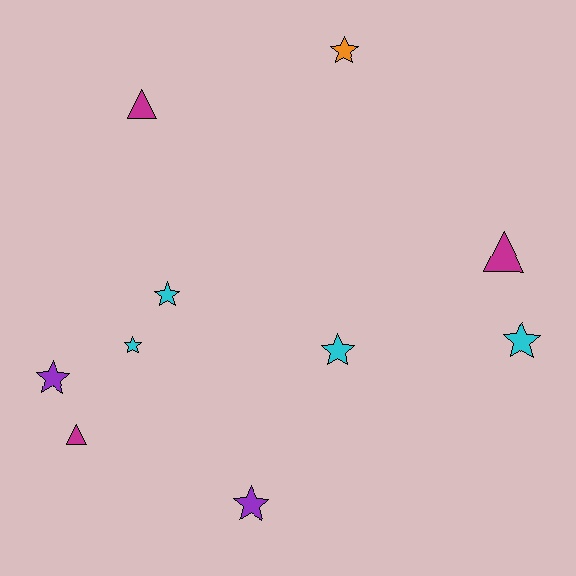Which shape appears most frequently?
Star, with 7 objects.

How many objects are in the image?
There are 10 objects.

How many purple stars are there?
There are 2 purple stars.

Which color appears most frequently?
Cyan, with 4 objects.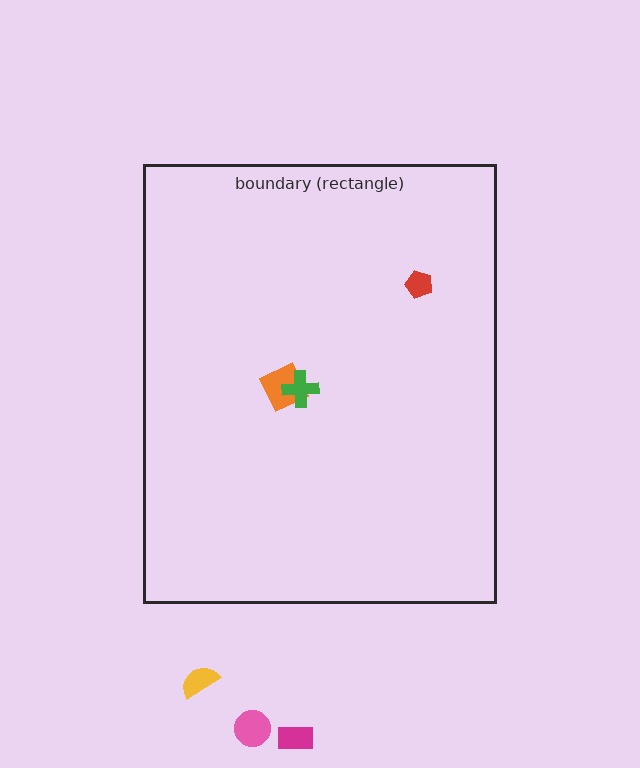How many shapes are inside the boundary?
3 inside, 3 outside.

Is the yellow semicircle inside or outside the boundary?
Outside.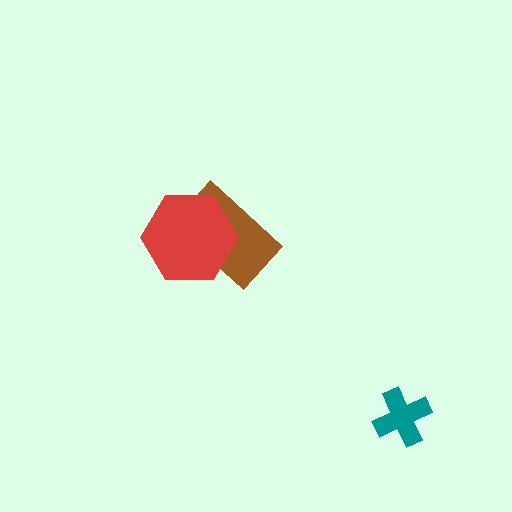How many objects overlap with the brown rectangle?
1 object overlaps with the brown rectangle.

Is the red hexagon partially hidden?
No, no other shape covers it.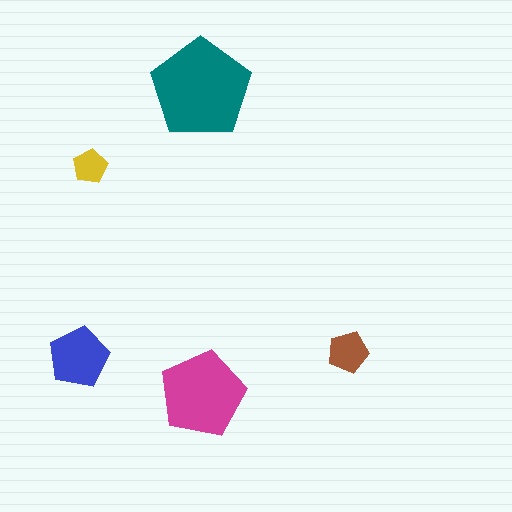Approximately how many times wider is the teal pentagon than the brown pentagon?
About 2.5 times wider.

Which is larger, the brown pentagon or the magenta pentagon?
The magenta one.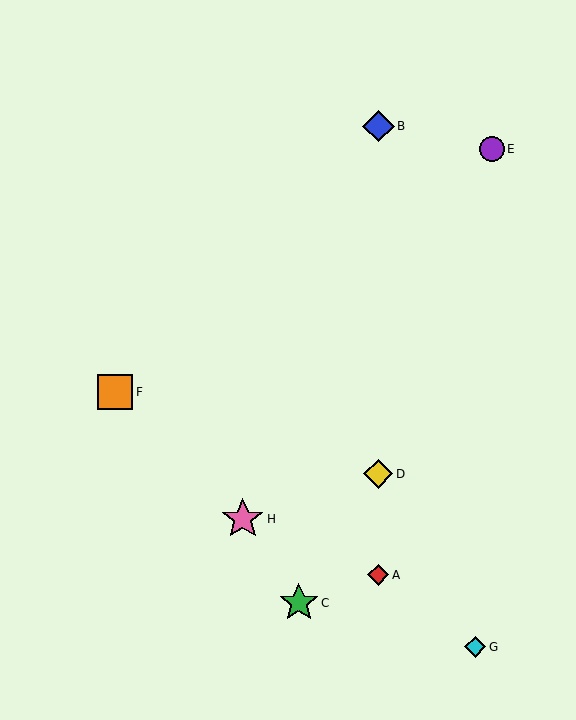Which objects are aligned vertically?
Objects A, B, D are aligned vertically.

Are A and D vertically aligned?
Yes, both are at x≈378.